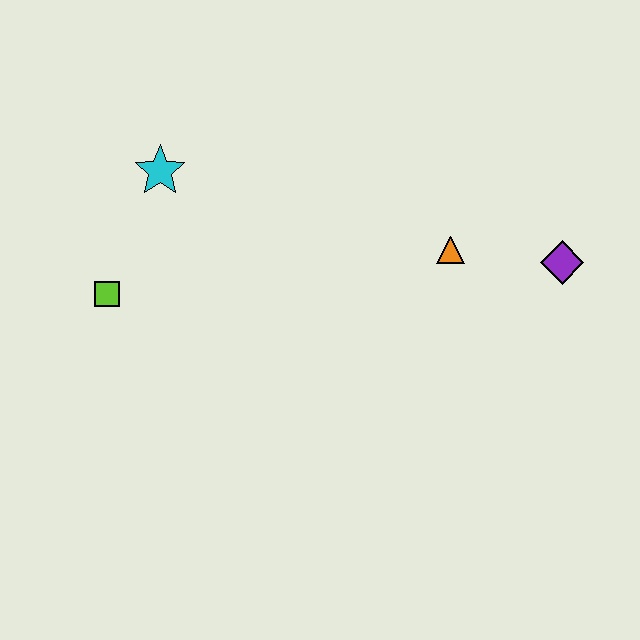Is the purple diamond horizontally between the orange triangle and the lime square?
No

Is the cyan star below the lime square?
No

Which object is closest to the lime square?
The cyan star is closest to the lime square.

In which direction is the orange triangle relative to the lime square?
The orange triangle is to the right of the lime square.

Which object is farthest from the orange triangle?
The lime square is farthest from the orange triangle.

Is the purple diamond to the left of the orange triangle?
No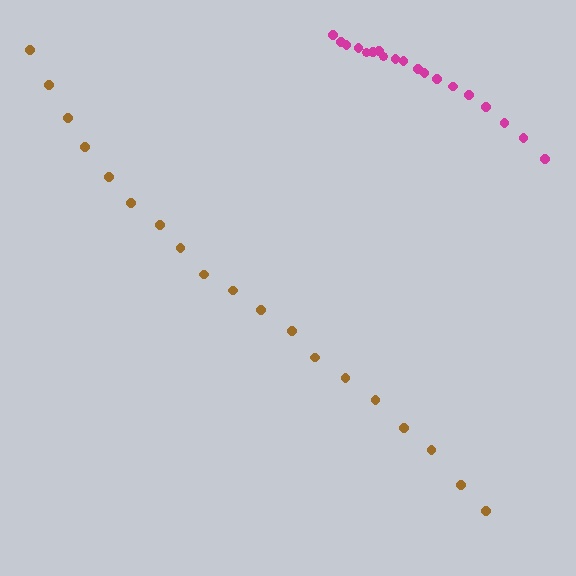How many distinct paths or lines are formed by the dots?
There are 2 distinct paths.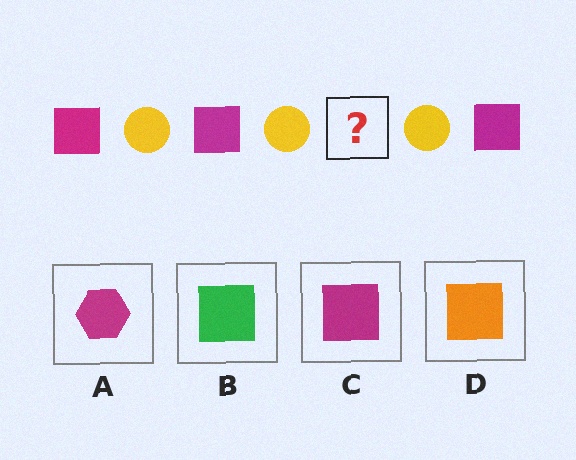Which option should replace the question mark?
Option C.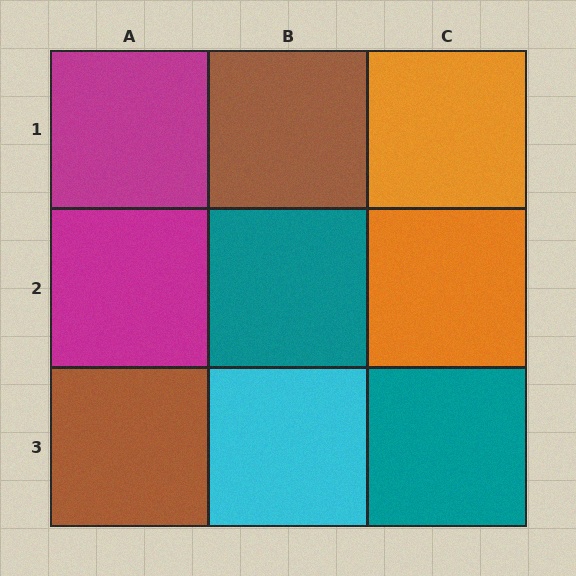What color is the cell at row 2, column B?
Teal.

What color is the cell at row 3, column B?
Cyan.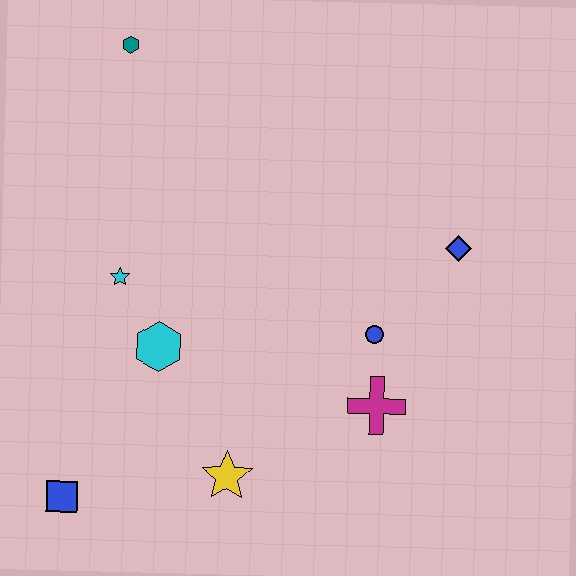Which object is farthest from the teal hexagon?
The blue square is farthest from the teal hexagon.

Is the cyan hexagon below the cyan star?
Yes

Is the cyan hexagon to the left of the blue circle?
Yes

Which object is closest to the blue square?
The yellow star is closest to the blue square.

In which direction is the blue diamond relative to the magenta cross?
The blue diamond is above the magenta cross.